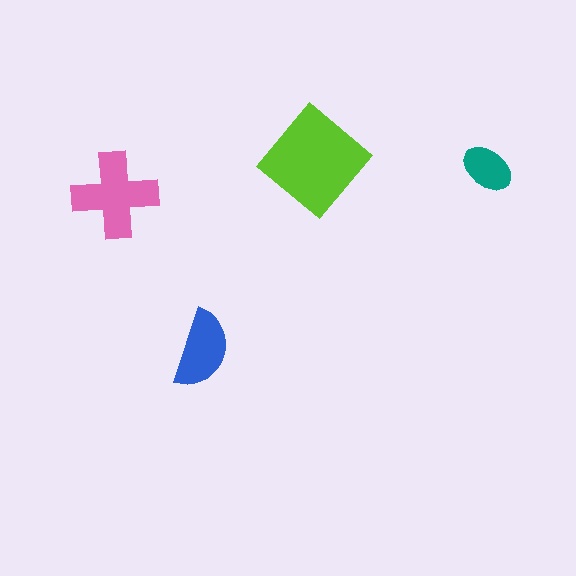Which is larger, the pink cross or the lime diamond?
The lime diamond.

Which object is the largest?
The lime diamond.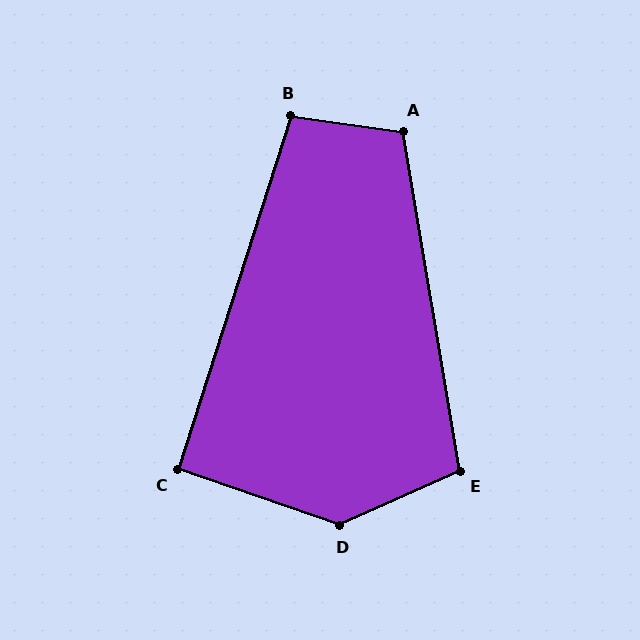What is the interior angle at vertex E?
Approximately 105 degrees (obtuse).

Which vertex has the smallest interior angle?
C, at approximately 91 degrees.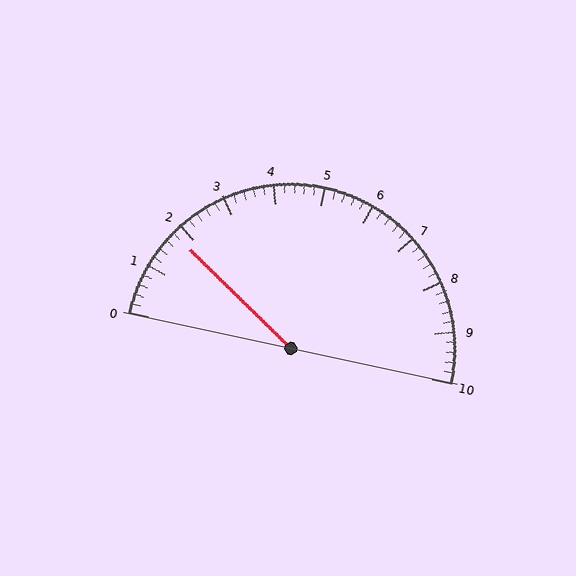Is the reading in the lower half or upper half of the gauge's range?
The reading is in the lower half of the range (0 to 10).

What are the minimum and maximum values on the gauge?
The gauge ranges from 0 to 10.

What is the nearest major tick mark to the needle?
The nearest major tick mark is 2.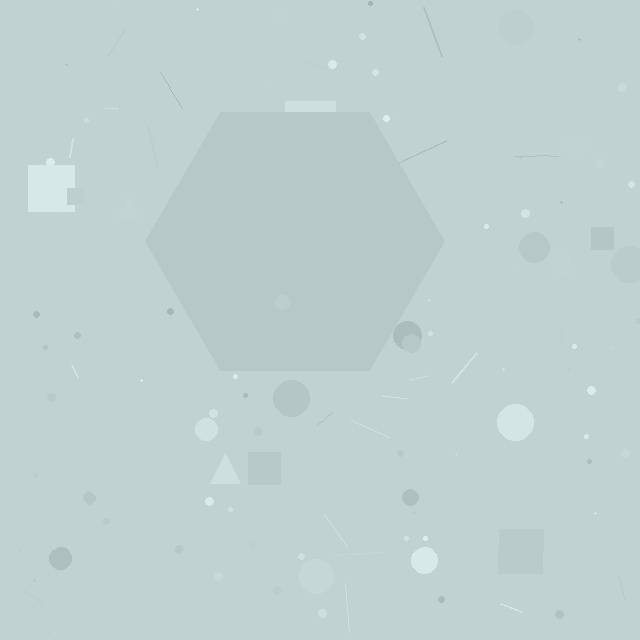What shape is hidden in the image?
A hexagon is hidden in the image.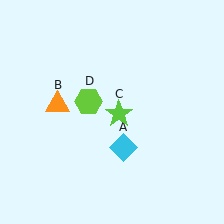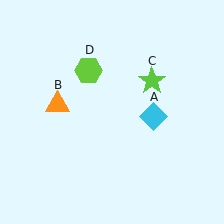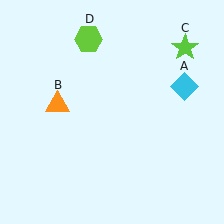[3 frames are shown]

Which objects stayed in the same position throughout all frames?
Orange triangle (object B) remained stationary.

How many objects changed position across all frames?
3 objects changed position: cyan diamond (object A), lime star (object C), lime hexagon (object D).